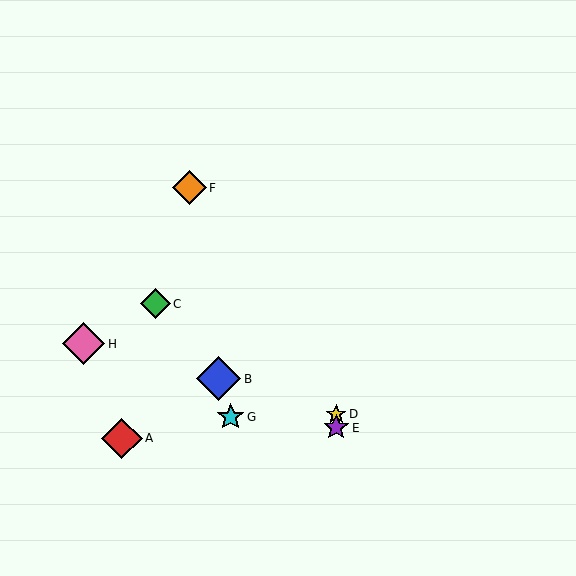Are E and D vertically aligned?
Yes, both are at x≈336.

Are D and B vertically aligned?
No, D is at x≈336 and B is at x≈219.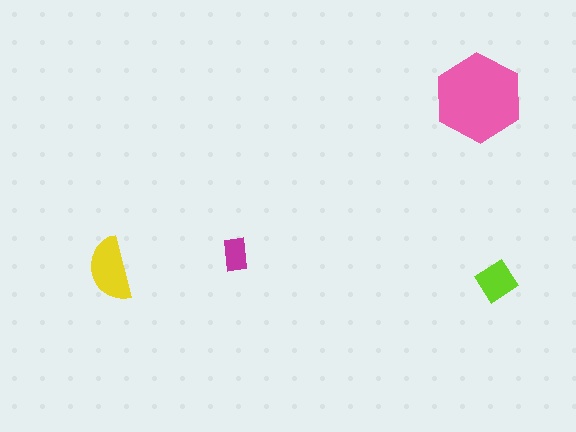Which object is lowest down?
The lime diamond is bottommost.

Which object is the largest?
The pink hexagon.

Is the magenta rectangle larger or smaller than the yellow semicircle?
Smaller.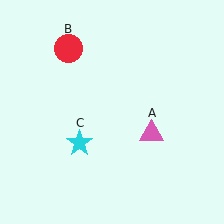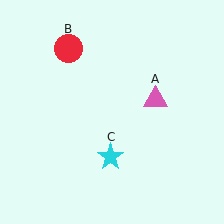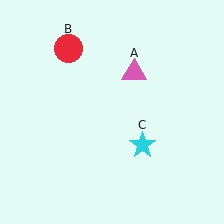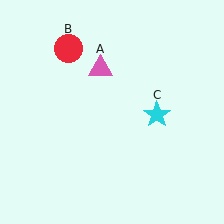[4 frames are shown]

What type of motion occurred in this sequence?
The pink triangle (object A), cyan star (object C) rotated counterclockwise around the center of the scene.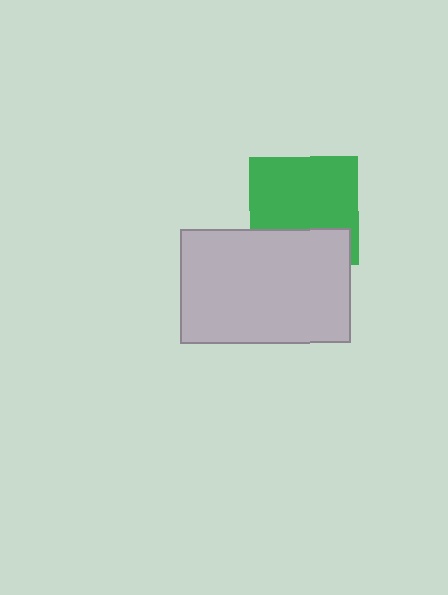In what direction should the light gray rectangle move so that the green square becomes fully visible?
The light gray rectangle should move down. That is the shortest direction to clear the overlap and leave the green square fully visible.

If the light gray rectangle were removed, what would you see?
You would see the complete green square.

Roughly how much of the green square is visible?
Most of it is visible (roughly 69%).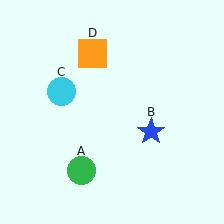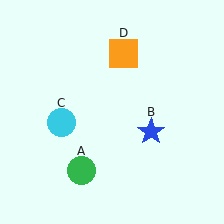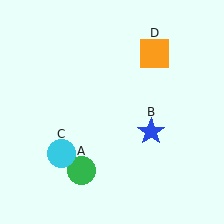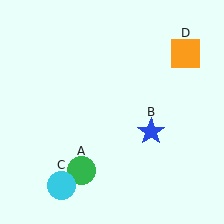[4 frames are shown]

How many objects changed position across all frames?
2 objects changed position: cyan circle (object C), orange square (object D).